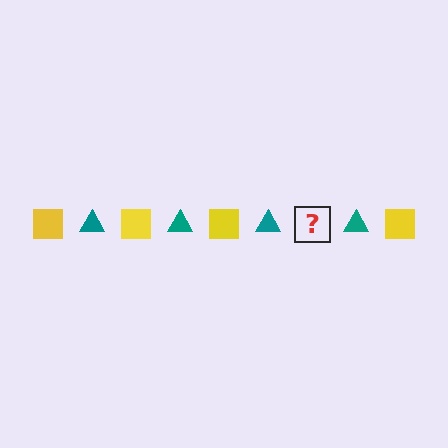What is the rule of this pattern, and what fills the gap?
The rule is that the pattern alternates between yellow square and teal triangle. The gap should be filled with a yellow square.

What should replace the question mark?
The question mark should be replaced with a yellow square.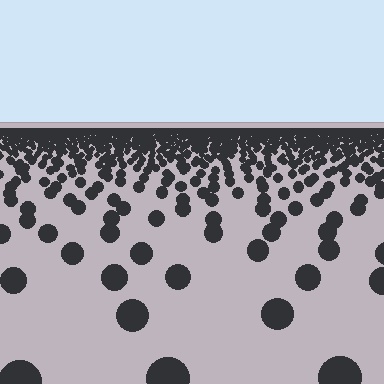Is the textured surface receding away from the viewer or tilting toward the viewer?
The surface is receding away from the viewer. Texture elements get smaller and denser toward the top.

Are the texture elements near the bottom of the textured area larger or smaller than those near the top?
Larger. Near the bottom, elements are closer to the viewer and appear at a bigger on-screen size.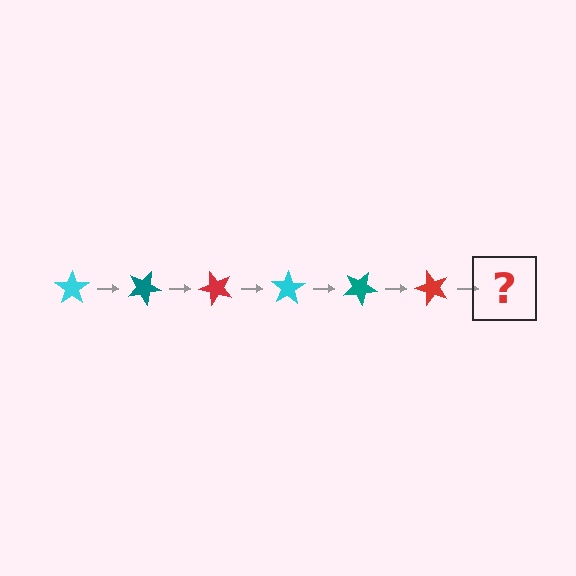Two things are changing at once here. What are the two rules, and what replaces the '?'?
The two rules are that it rotates 25 degrees each step and the color cycles through cyan, teal, and red. The '?' should be a cyan star, rotated 150 degrees from the start.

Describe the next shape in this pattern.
It should be a cyan star, rotated 150 degrees from the start.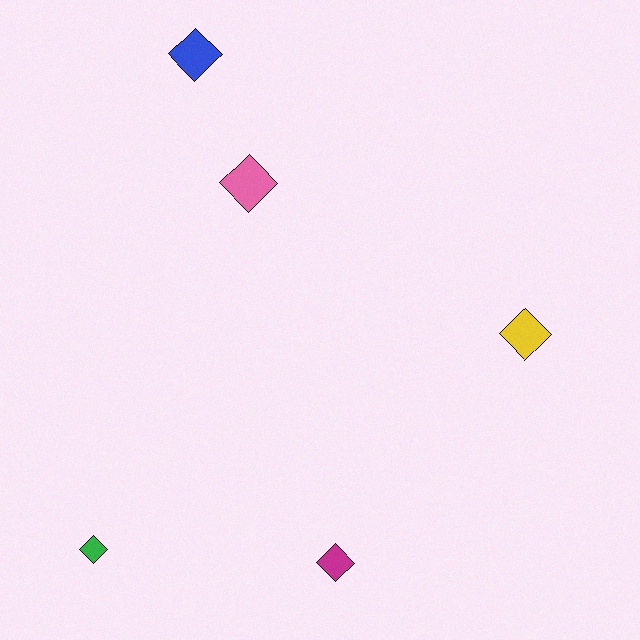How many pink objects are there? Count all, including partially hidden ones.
There is 1 pink object.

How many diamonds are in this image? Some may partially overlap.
There are 5 diamonds.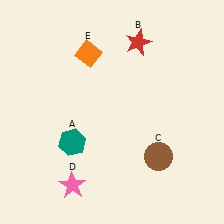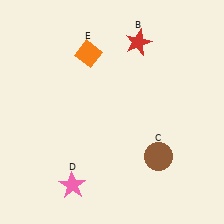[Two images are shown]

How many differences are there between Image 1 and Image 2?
There is 1 difference between the two images.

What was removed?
The teal hexagon (A) was removed in Image 2.